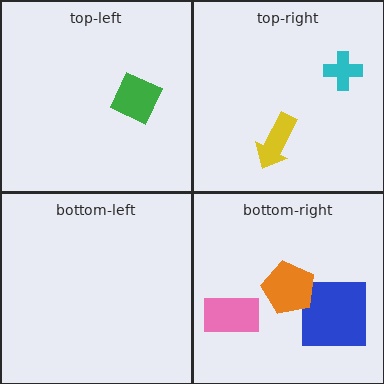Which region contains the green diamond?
The top-left region.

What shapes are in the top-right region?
The yellow arrow, the cyan cross.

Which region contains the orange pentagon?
The bottom-right region.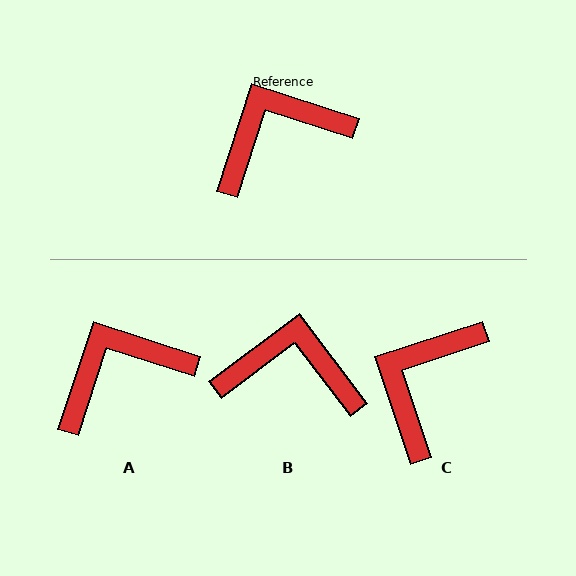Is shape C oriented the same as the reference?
No, it is off by about 37 degrees.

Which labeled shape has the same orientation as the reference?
A.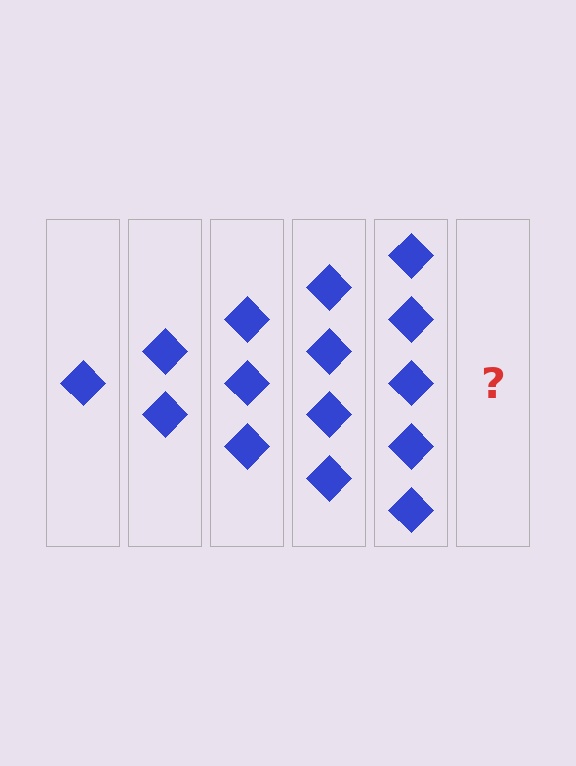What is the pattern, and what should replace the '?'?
The pattern is that each step adds one more diamond. The '?' should be 6 diamonds.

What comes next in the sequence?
The next element should be 6 diamonds.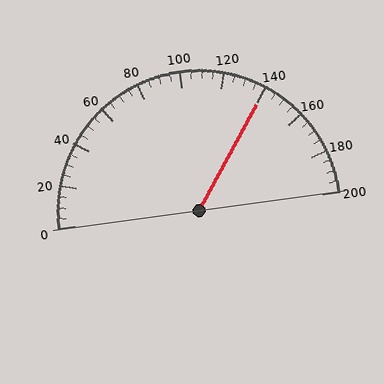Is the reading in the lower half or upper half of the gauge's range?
The reading is in the upper half of the range (0 to 200).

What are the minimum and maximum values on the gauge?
The gauge ranges from 0 to 200.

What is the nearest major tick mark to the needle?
The nearest major tick mark is 140.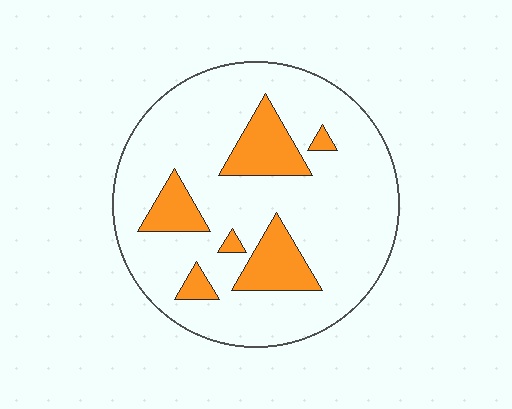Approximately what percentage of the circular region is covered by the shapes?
Approximately 20%.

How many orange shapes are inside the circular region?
6.